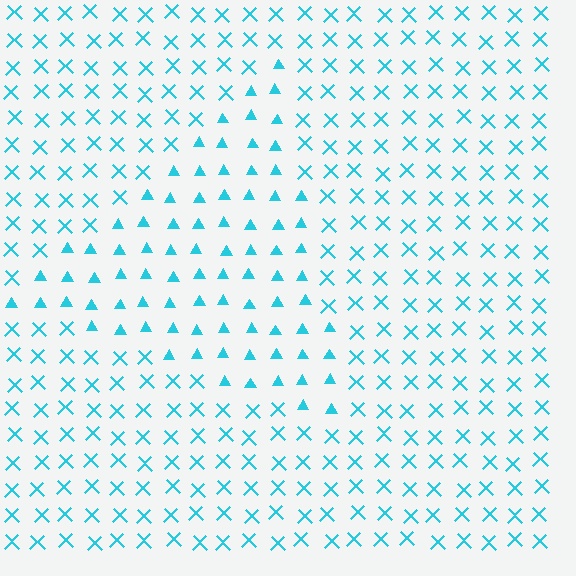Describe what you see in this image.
The image is filled with small cyan elements arranged in a uniform grid. A triangle-shaped region contains triangles, while the surrounding area contains X marks. The boundary is defined purely by the change in element shape.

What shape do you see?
I see a triangle.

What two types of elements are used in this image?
The image uses triangles inside the triangle region and X marks outside it.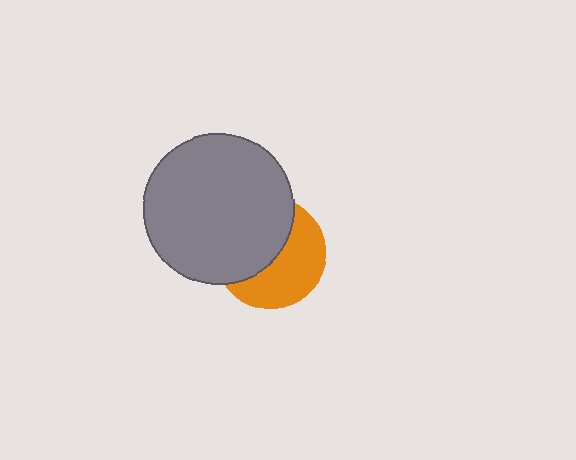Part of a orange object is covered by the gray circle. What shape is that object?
It is a circle.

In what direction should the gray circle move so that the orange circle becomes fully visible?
The gray circle should move toward the upper-left. That is the shortest direction to clear the overlap and leave the orange circle fully visible.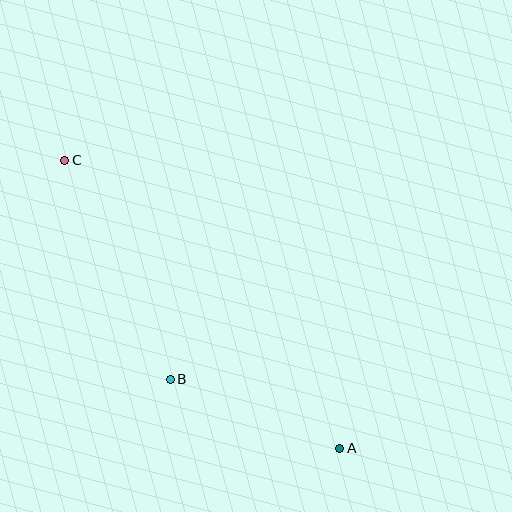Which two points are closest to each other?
Points A and B are closest to each other.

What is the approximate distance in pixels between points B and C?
The distance between B and C is approximately 243 pixels.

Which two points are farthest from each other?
Points A and C are farthest from each other.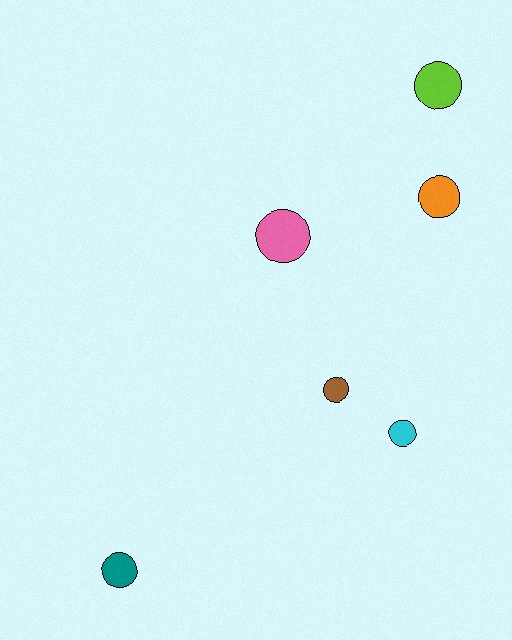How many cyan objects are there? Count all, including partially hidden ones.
There is 1 cyan object.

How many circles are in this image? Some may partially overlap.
There are 6 circles.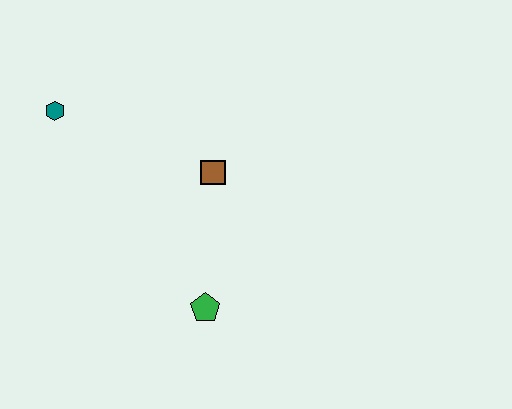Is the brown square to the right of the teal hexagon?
Yes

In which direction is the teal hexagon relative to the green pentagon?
The teal hexagon is above the green pentagon.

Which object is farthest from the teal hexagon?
The green pentagon is farthest from the teal hexagon.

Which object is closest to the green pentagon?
The brown square is closest to the green pentagon.